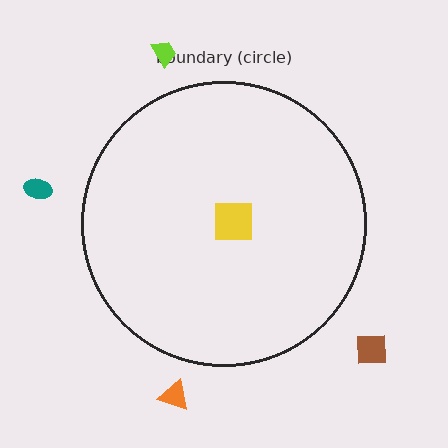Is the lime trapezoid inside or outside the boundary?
Outside.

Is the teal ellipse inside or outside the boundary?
Outside.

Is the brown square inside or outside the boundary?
Outside.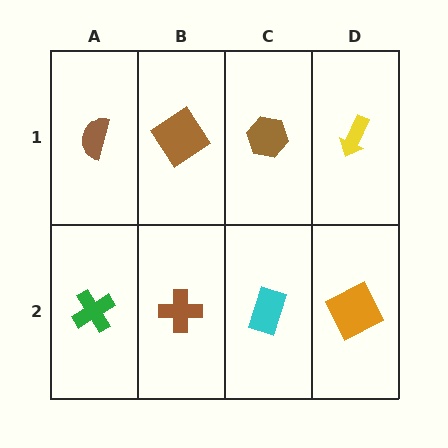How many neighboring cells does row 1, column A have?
2.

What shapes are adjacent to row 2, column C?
A brown hexagon (row 1, column C), a brown cross (row 2, column B), an orange square (row 2, column D).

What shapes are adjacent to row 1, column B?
A brown cross (row 2, column B), a brown semicircle (row 1, column A), a brown hexagon (row 1, column C).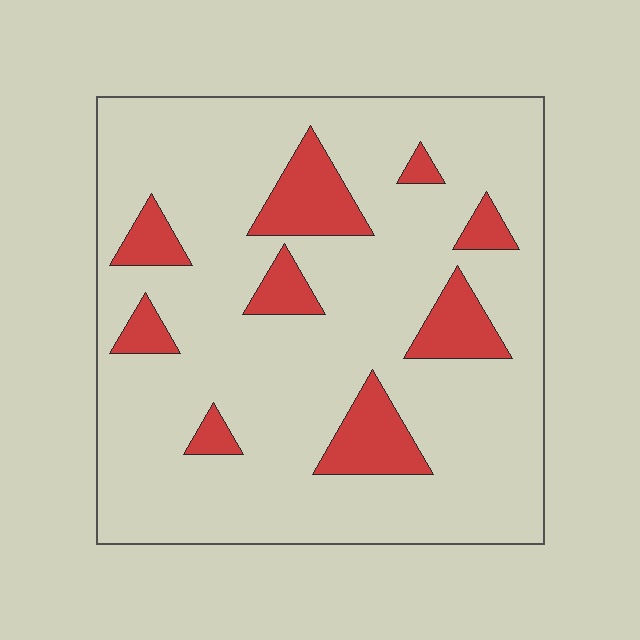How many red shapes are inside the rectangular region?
9.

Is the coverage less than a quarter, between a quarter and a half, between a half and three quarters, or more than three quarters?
Less than a quarter.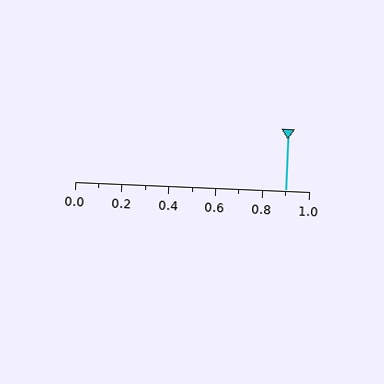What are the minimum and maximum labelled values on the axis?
The axis runs from 0.0 to 1.0.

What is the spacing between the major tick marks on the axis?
The major ticks are spaced 0.2 apart.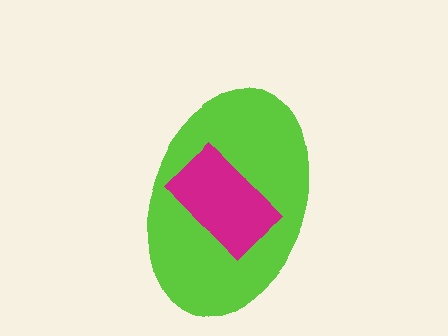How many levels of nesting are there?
2.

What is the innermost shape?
The magenta rectangle.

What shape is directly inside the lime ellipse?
The magenta rectangle.